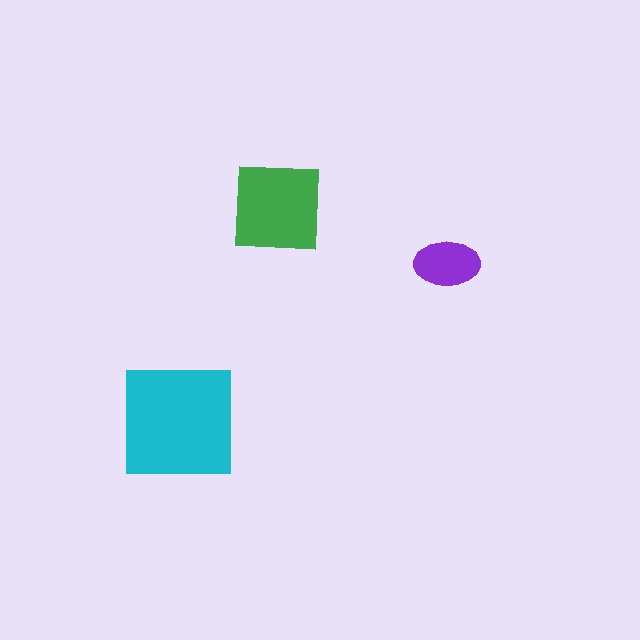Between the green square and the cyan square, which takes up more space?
The cyan square.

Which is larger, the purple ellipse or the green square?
The green square.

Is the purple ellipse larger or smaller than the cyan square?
Smaller.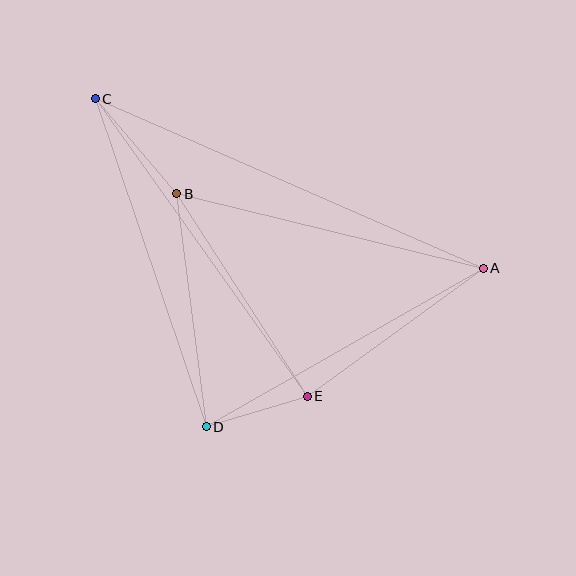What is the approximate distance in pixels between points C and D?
The distance between C and D is approximately 346 pixels.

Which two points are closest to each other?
Points D and E are closest to each other.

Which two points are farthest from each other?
Points A and C are farthest from each other.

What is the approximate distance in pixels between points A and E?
The distance between A and E is approximately 218 pixels.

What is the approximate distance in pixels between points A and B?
The distance between A and B is approximately 316 pixels.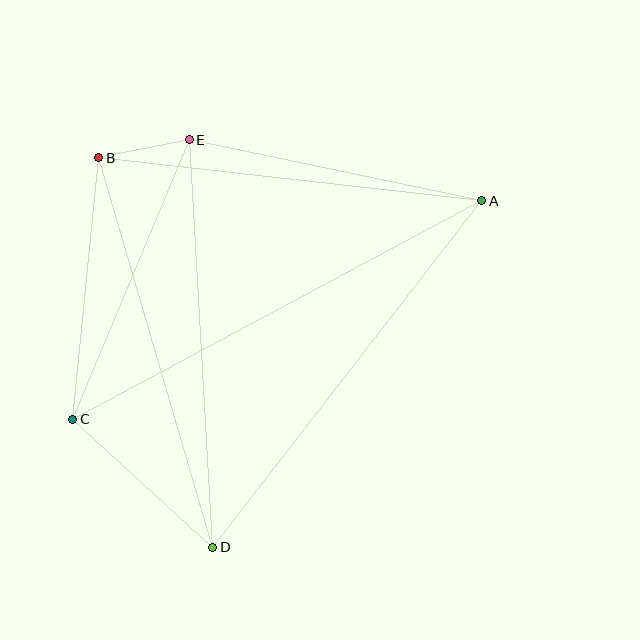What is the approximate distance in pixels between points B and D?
The distance between B and D is approximately 406 pixels.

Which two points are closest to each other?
Points B and E are closest to each other.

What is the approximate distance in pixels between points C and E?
The distance between C and E is approximately 303 pixels.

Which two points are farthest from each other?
Points A and C are farthest from each other.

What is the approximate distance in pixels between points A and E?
The distance between A and E is approximately 299 pixels.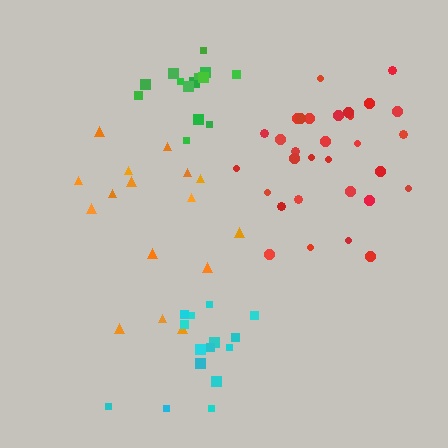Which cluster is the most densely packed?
Green.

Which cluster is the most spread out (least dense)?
Orange.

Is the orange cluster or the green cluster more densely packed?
Green.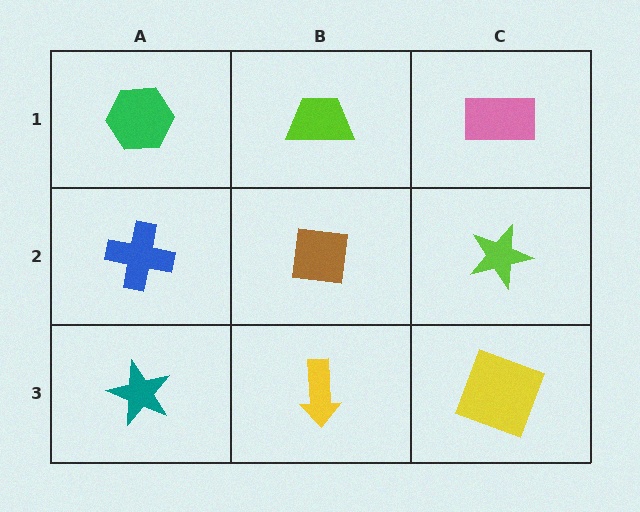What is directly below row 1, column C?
A lime star.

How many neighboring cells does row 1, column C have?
2.